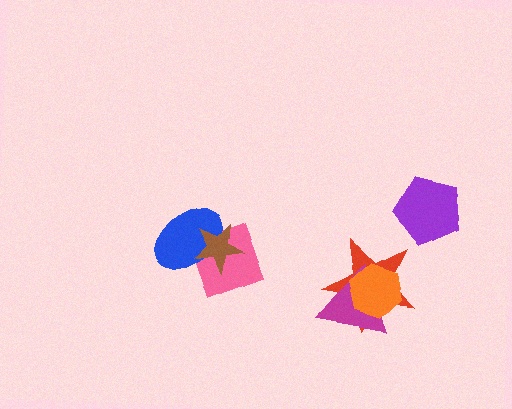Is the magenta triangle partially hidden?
Yes, it is partially covered by another shape.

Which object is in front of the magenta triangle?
The orange hexagon is in front of the magenta triangle.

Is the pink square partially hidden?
Yes, it is partially covered by another shape.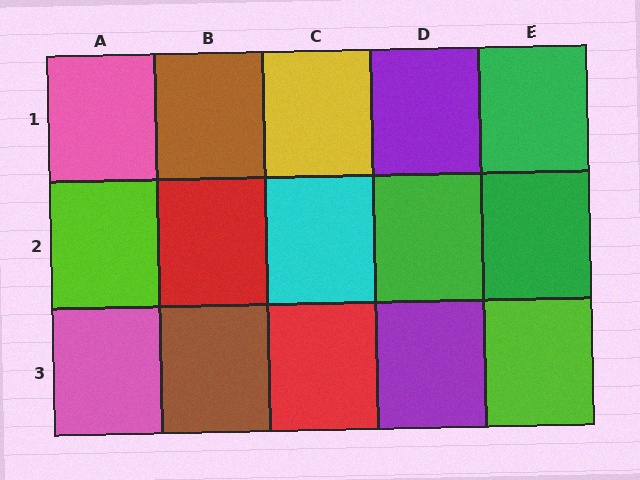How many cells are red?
2 cells are red.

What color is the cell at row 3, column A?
Pink.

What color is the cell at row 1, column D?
Purple.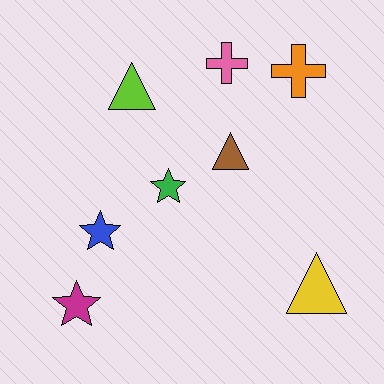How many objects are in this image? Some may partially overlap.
There are 8 objects.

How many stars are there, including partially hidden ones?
There are 3 stars.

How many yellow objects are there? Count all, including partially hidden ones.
There is 1 yellow object.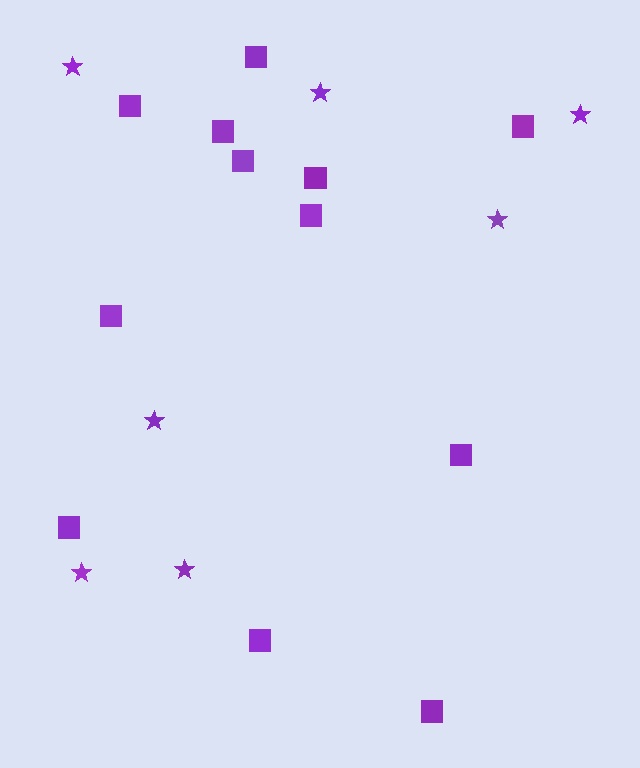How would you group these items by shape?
There are 2 groups: one group of stars (7) and one group of squares (12).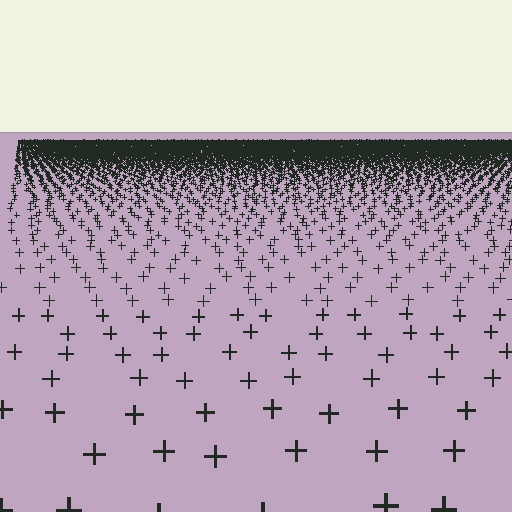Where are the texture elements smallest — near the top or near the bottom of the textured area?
Near the top.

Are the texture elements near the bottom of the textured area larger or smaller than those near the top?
Larger. Near the bottom, elements are closer to the viewer and appear at a bigger on-screen size.